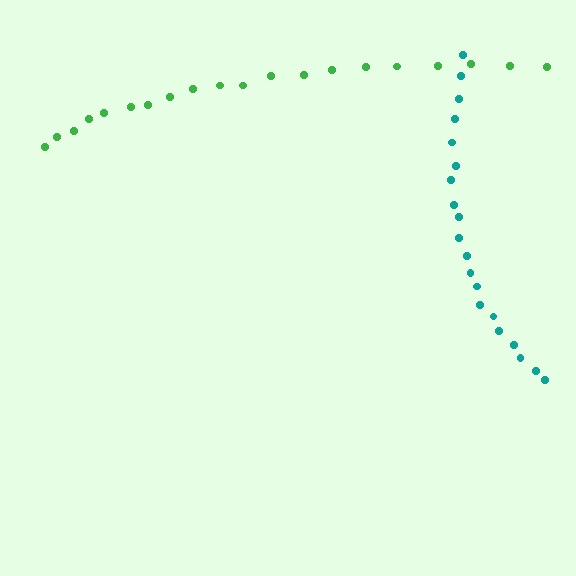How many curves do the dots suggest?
There are 2 distinct paths.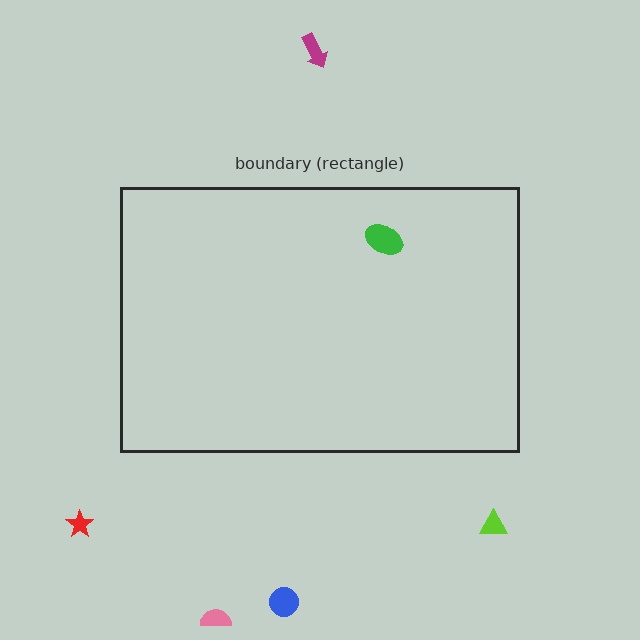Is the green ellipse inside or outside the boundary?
Inside.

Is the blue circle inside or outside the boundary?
Outside.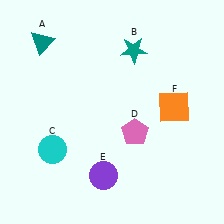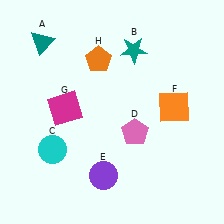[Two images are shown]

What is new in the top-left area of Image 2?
An orange pentagon (H) was added in the top-left area of Image 2.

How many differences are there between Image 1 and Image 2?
There are 2 differences between the two images.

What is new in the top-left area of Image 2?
A magenta square (G) was added in the top-left area of Image 2.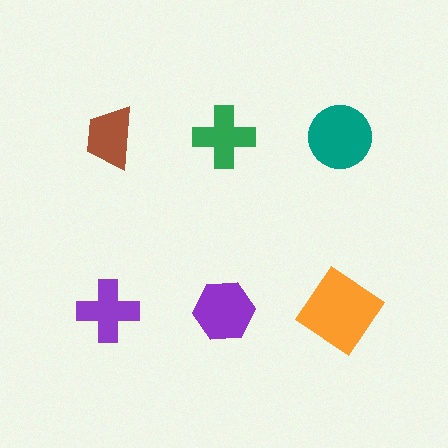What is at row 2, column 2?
A purple hexagon.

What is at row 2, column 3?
An orange diamond.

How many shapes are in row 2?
3 shapes.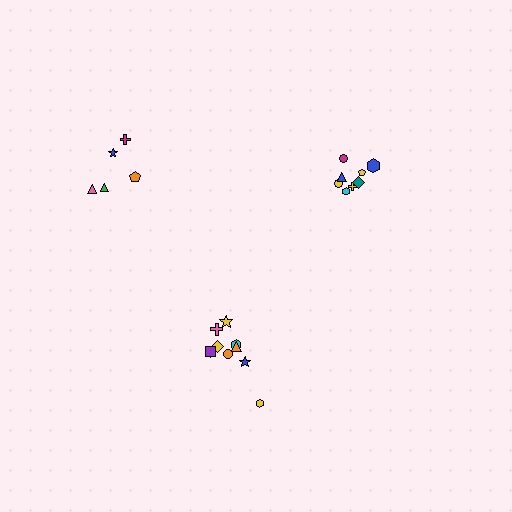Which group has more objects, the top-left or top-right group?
The top-right group.